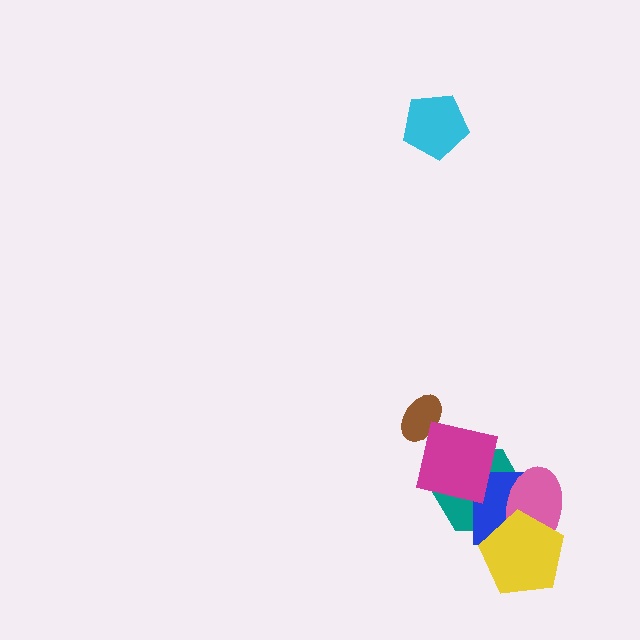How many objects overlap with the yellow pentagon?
3 objects overlap with the yellow pentagon.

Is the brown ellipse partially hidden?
Yes, it is partially covered by another shape.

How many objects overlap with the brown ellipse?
1 object overlaps with the brown ellipse.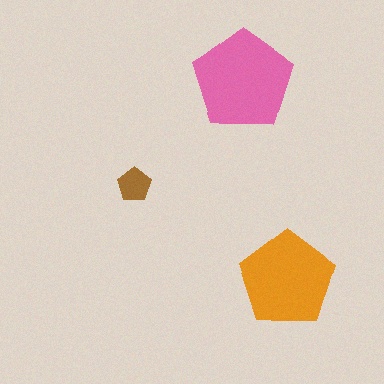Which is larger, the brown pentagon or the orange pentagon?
The orange one.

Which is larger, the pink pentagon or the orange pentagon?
The pink one.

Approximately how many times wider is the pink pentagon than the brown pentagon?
About 3 times wider.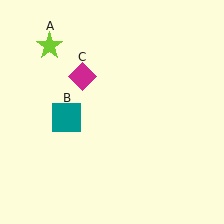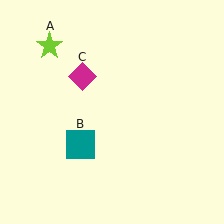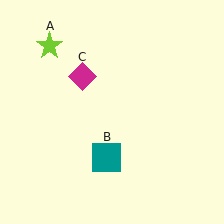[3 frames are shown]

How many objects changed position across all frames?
1 object changed position: teal square (object B).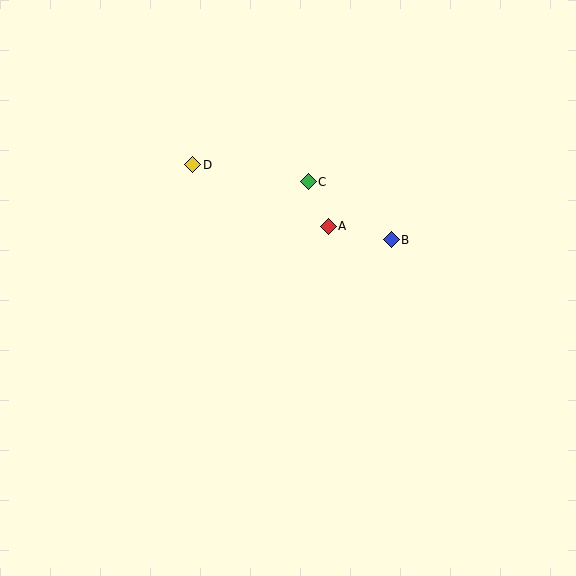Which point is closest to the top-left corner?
Point D is closest to the top-left corner.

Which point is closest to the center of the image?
Point A at (328, 226) is closest to the center.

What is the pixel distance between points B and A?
The distance between B and A is 65 pixels.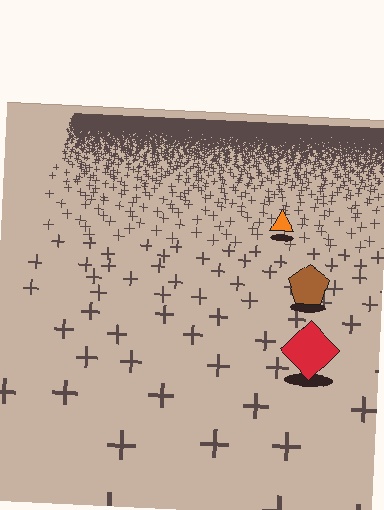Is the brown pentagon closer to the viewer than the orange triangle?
Yes. The brown pentagon is closer — you can tell from the texture gradient: the ground texture is coarser near it.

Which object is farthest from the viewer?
The orange triangle is farthest from the viewer. It appears smaller and the ground texture around it is denser.